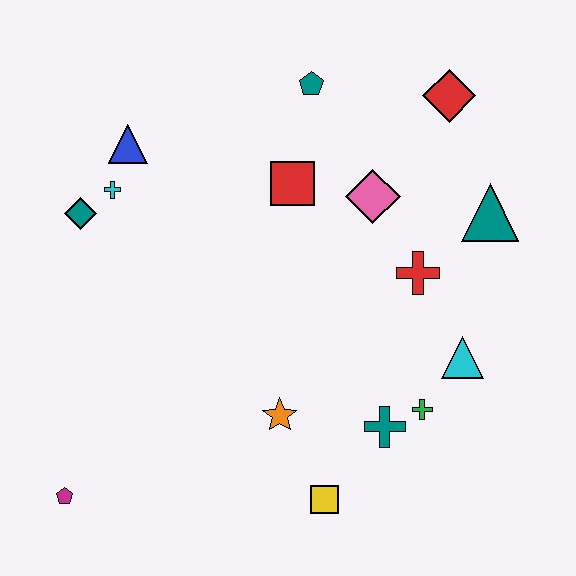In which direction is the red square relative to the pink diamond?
The red square is to the left of the pink diamond.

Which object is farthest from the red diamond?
The magenta pentagon is farthest from the red diamond.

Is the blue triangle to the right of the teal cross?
No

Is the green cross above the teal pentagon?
No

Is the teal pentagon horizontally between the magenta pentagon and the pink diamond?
Yes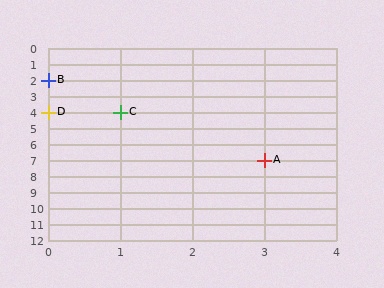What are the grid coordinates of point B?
Point B is at grid coordinates (0, 2).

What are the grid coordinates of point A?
Point A is at grid coordinates (3, 7).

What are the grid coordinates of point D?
Point D is at grid coordinates (0, 4).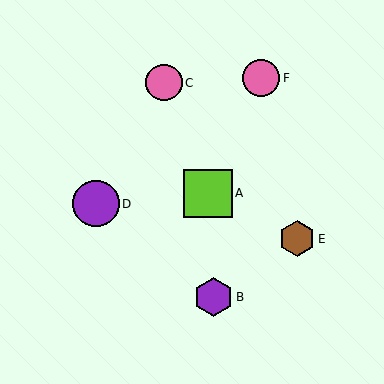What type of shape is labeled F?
Shape F is a pink circle.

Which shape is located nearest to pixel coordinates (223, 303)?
The purple hexagon (labeled B) at (213, 297) is nearest to that location.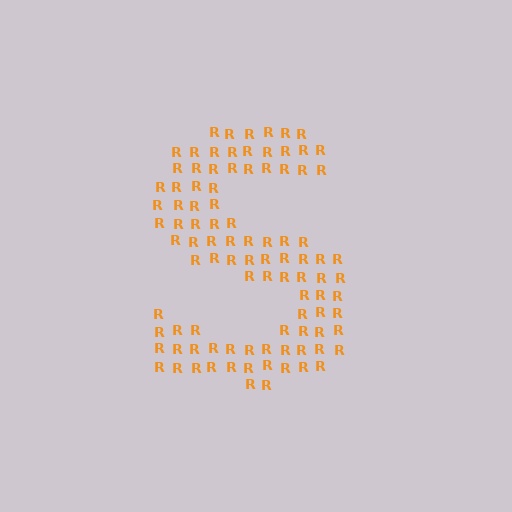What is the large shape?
The large shape is the letter S.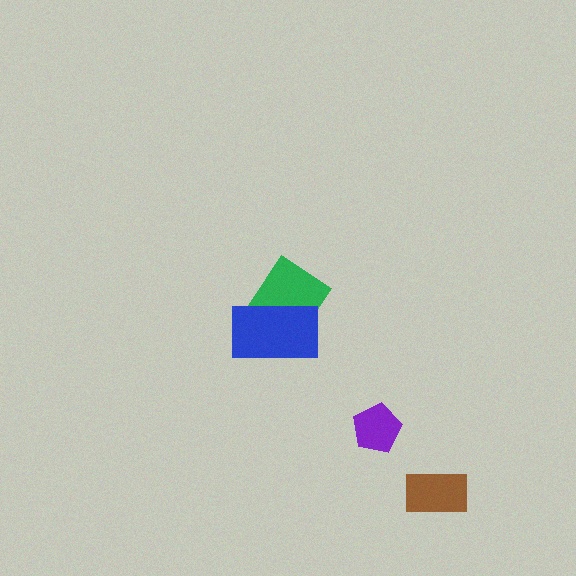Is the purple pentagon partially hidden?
No, no other shape covers it.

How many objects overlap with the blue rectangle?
1 object overlaps with the blue rectangle.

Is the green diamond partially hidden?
Yes, it is partially covered by another shape.